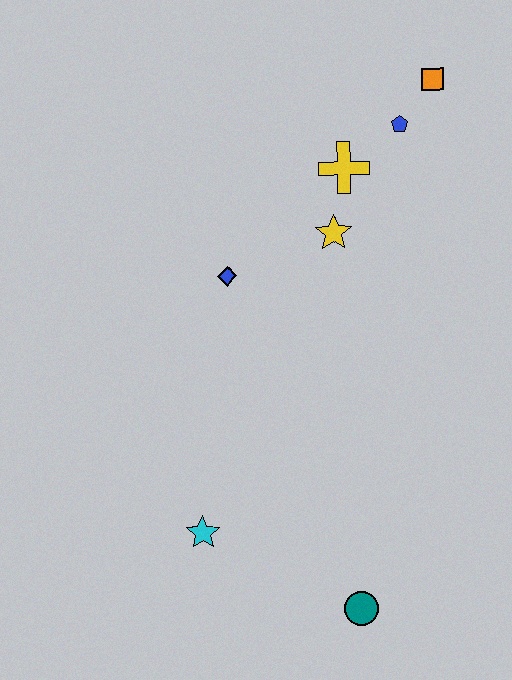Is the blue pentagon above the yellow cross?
Yes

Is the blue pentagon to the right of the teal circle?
Yes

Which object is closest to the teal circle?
The cyan star is closest to the teal circle.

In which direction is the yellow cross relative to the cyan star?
The yellow cross is above the cyan star.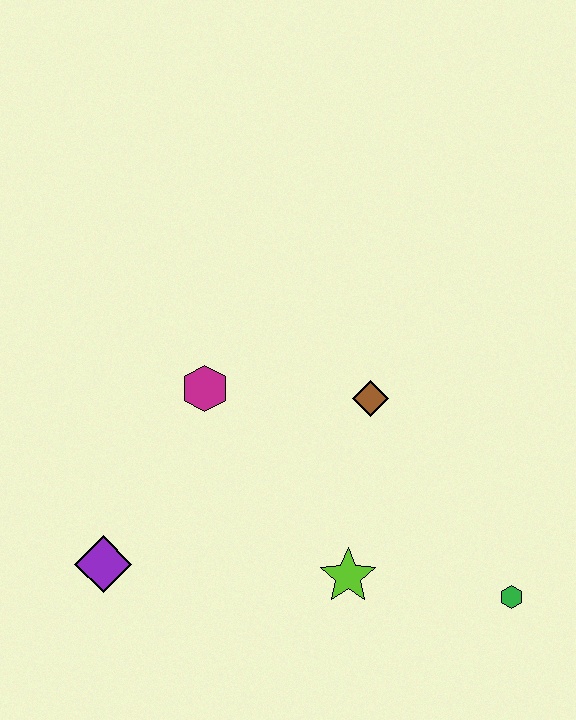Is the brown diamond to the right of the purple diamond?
Yes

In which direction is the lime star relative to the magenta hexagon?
The lime star is below the magenta hexagon.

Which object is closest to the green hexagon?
The lime star is closest to the green hexagon.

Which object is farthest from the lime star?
The purple diamond is farthest from the lime star.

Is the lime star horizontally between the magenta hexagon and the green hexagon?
Yes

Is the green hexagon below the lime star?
Yes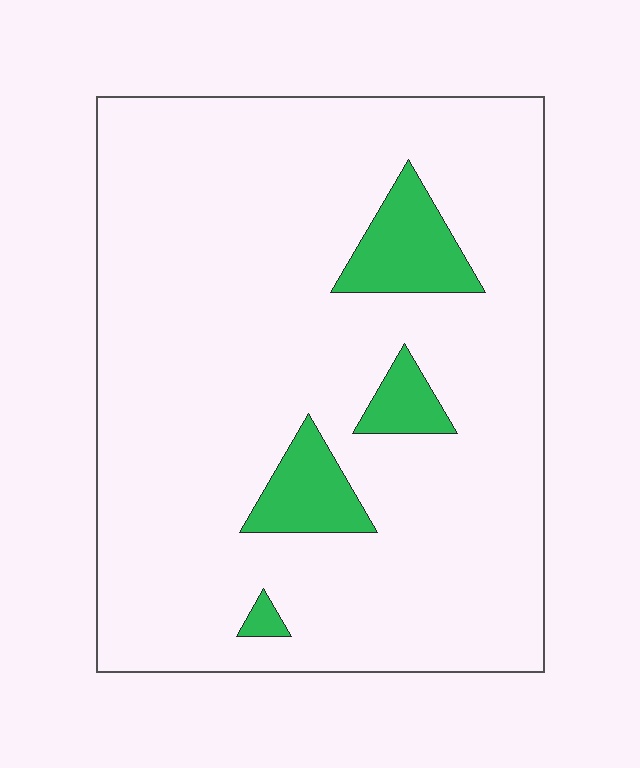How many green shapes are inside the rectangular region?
4.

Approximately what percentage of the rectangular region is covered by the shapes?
Approximately 10%.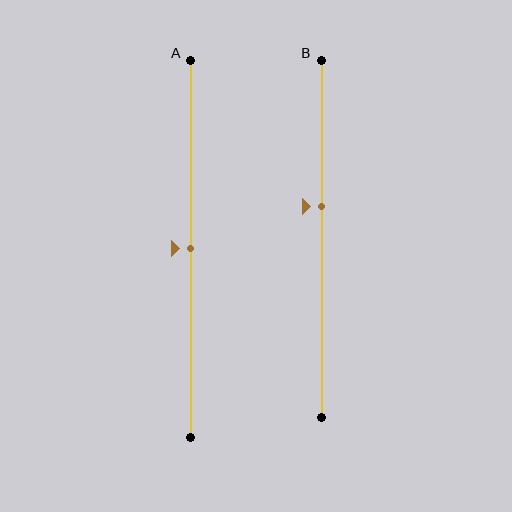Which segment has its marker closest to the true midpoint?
Segment A has its marker closest to the true midpoint.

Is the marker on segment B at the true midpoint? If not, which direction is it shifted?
No, the marker on segment B is shifted upward by about 9% of the segment length.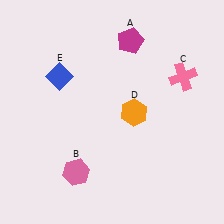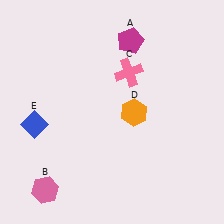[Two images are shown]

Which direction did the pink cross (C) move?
The pink cross (C) moved left.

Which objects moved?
The objects that moved are: the pink hexagon (B), the pink cross (C), the blue diamond (E).